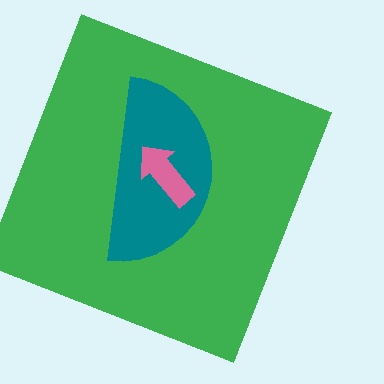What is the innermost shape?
The pink arrow.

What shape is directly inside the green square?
The teal semicircle.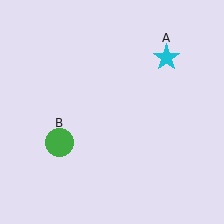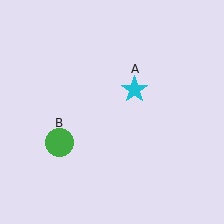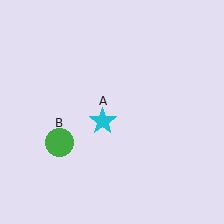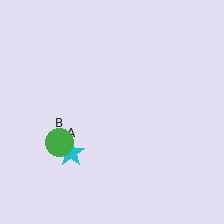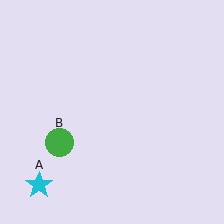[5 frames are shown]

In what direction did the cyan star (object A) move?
The cyan star (object A) moved down and to the left.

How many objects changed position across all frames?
1 object changed position: cyan star (object A).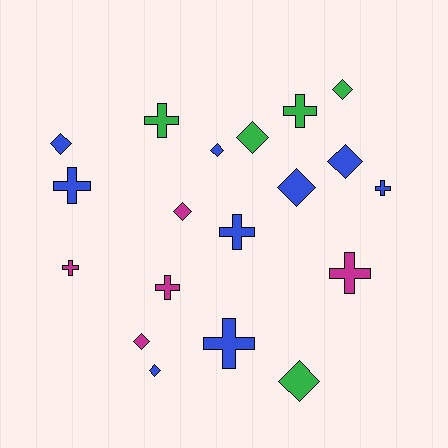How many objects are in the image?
There are 19 objects.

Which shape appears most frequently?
Diamond, with 10 objects.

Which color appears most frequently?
Blue, with 9 objects.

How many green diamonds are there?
There are 3 green diamonds.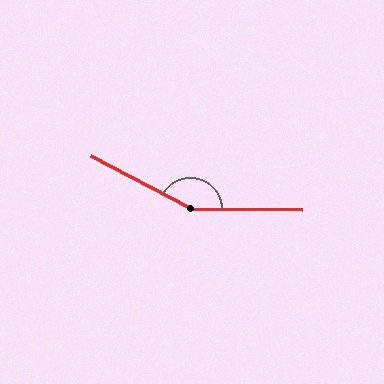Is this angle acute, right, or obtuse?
It is obtuse.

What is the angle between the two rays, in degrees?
Approximately 152 degrees.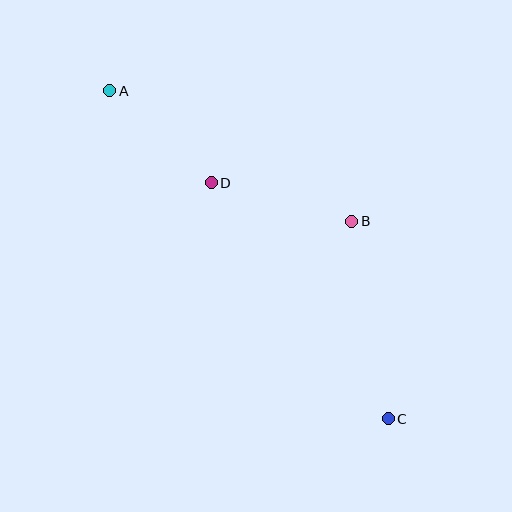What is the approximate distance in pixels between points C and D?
The distance between C and D is approximately 295 pixels.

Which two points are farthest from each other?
Points A and C are farthest from each other.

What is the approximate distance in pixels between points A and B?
The distance between A and B is approximately 275 pixels.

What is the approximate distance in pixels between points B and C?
The distance between B and C is approximately 201 pixels.